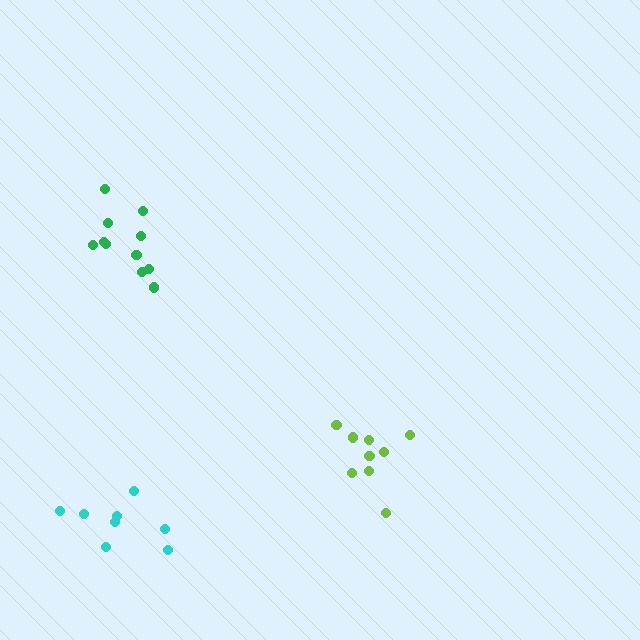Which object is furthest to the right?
The lime cluster is rightmost.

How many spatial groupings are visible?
There are 3 spatial groupings.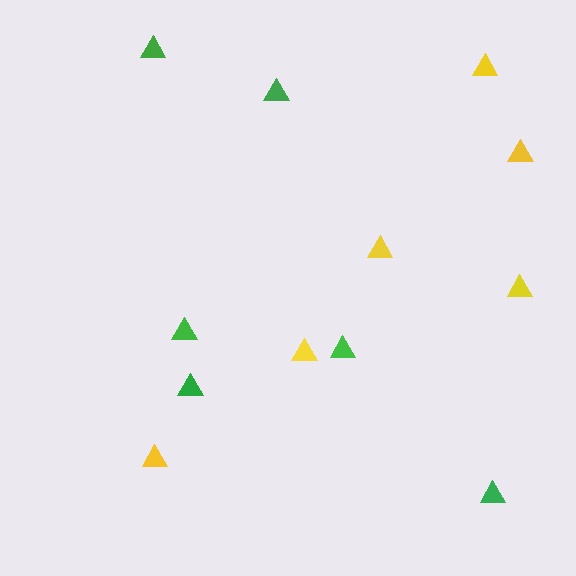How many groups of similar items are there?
There are 2 groups: one group of green triangles (6) and one group of yellow triangles (6).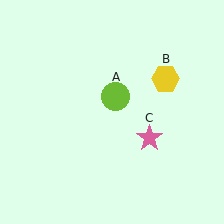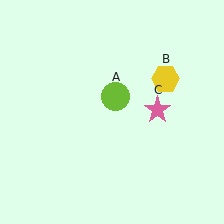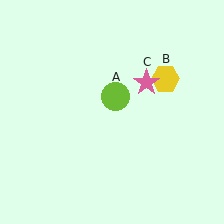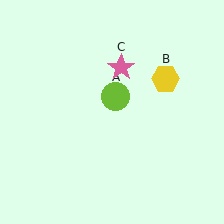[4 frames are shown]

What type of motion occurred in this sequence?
The pink star (object C) rotated counterclockwise around the center of the scene.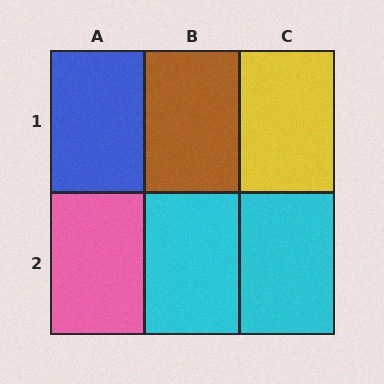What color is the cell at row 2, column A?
Pink.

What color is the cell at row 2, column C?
Cyan.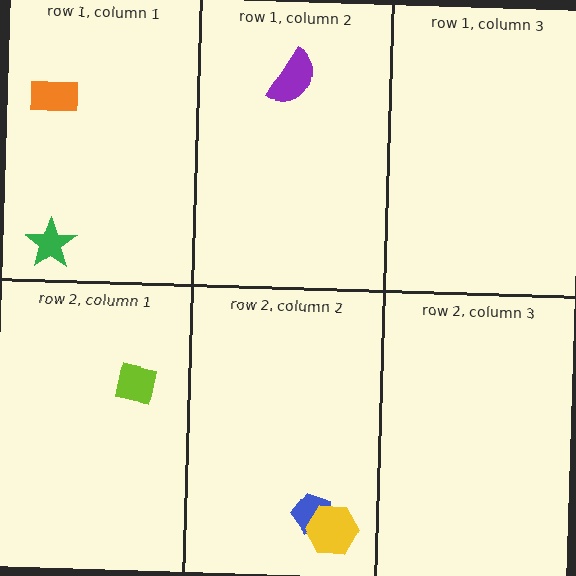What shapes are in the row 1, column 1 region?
The orange rectangle, the green star.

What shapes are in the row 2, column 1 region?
The lime square.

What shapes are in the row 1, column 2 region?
The purple semicircle.